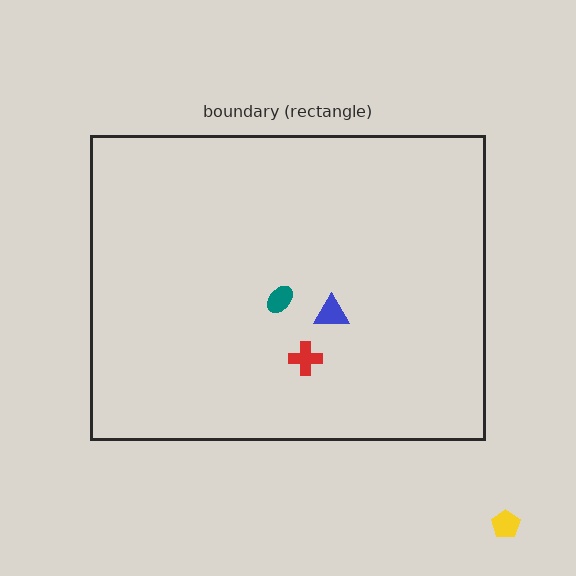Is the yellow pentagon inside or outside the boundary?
Outside.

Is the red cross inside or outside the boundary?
Inside.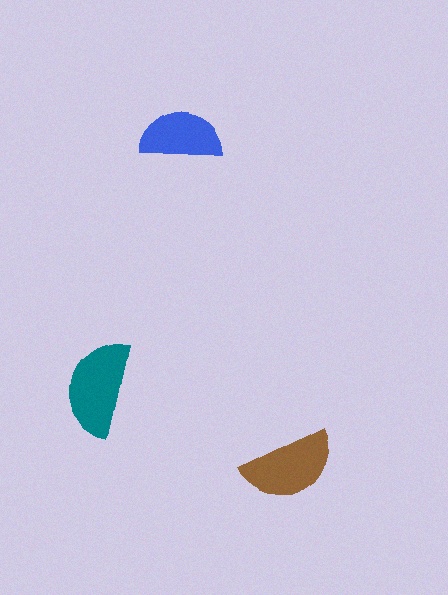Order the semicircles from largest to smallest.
the teal one, the brown one, the blue one.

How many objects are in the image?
There are 3 objects in the image.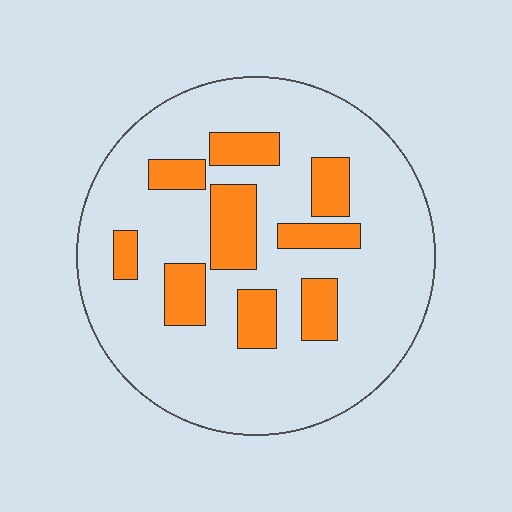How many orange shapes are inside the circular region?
9.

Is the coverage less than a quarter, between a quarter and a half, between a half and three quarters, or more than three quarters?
Less than a quarter.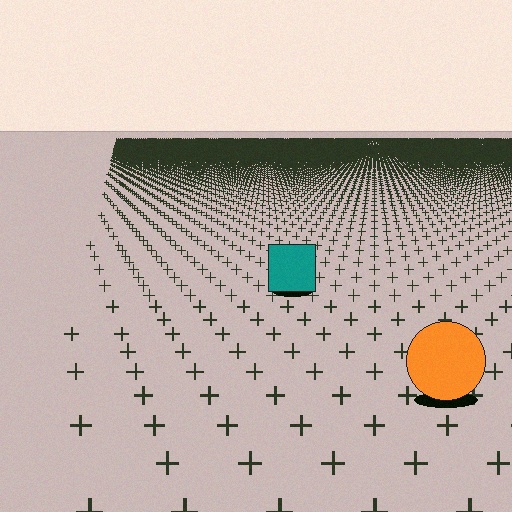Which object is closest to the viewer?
The orange circle is closest. The texture marks near it are larger and more spread out.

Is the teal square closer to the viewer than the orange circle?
No. The orange circle is closer — you can tell from the texture gradient: the ground texture is coarser near it.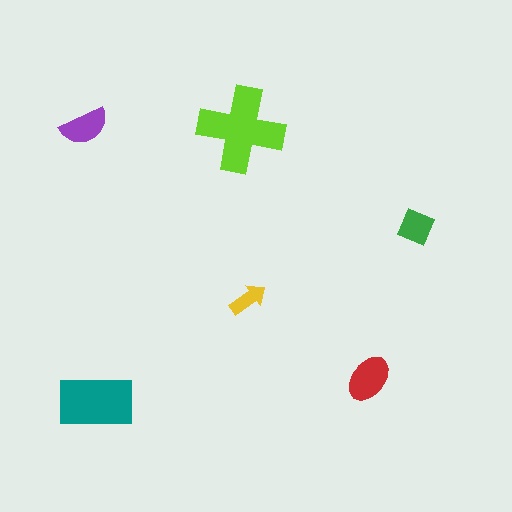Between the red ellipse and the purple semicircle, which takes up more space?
The red ellipse.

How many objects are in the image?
There are 6 objects in the image.